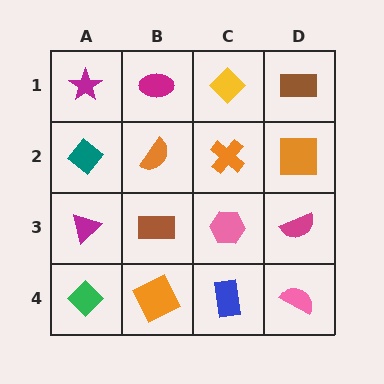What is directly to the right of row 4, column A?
An orange square.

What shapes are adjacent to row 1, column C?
An orange cross (row 2, column C), a magenta ellipse (row 1, column B), a brown rectangle (row 1, column D).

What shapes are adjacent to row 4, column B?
A brown rectangle (row 3, column B), a green diamond (row 4, column A), a blue rectangle (row 4, column C).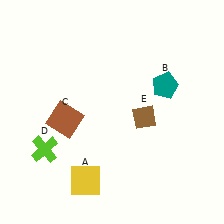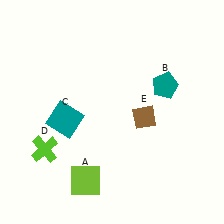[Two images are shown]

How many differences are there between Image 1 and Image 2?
There are 2 differences between the two images.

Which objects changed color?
A changed from yellow to lime. C changed from brown to teal.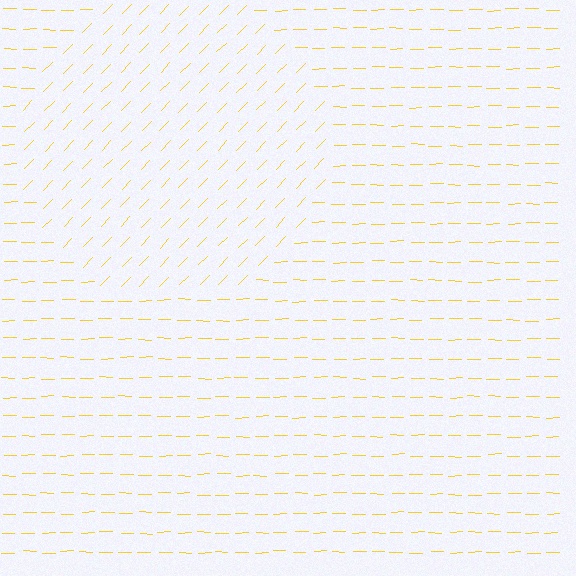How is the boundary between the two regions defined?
The boundary is defined purely by a change in line orientation (approximately 45 degrees difference). All lines are the same color and thickness.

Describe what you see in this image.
The image is filled with small yellow line segments. A circle region in the image has lines oriented differently from the surrounding lines, creating a visible texture boundary.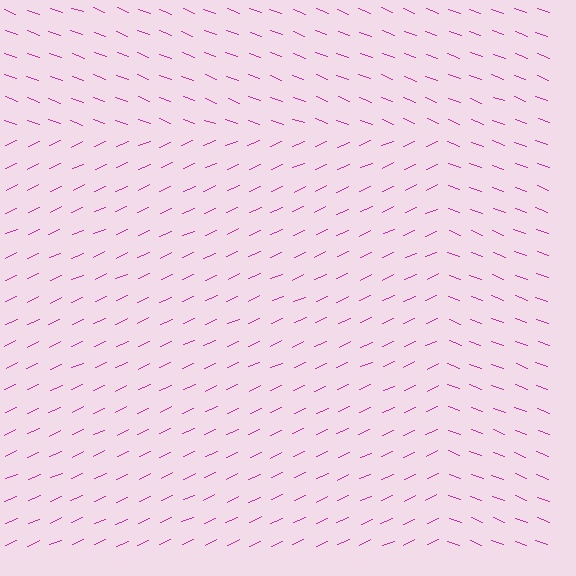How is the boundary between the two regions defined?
The boundary is defined purely by a change in line orientation (approximately 45 degrees difference). All lines are the same color and thickness.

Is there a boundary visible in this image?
Yes, there is a texture boundary formed by a change in line orientation.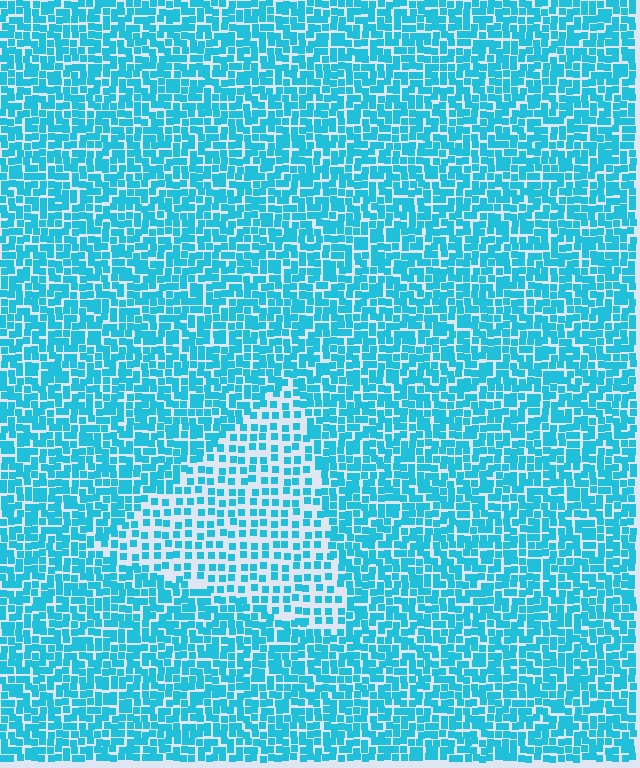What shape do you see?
I see a triangle.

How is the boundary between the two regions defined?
The boundary is defined by a change in element density (approximately 1.9x ratio). All elements are the same color, size, and shape.